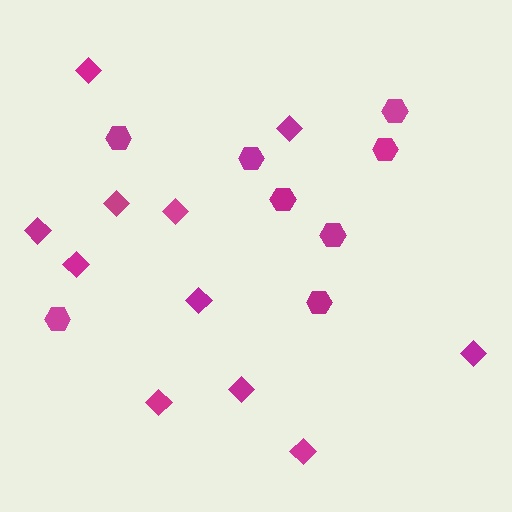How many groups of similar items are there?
There are 2 groups: one group of diamonds (11) and one group of hexagons (8).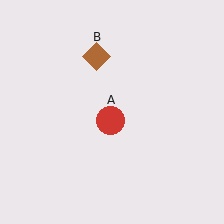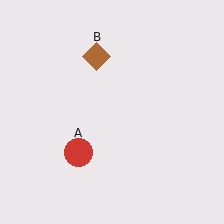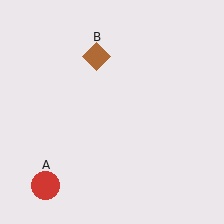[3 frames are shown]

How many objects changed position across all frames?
1 object changed position: red circle (object A).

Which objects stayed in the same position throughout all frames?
Brown diamond (object B) remained stationary.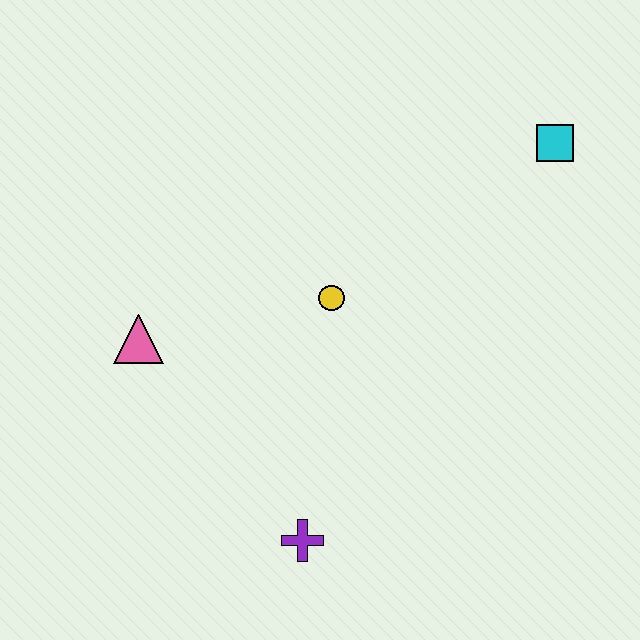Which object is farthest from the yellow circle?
The cyan square is farthest from the yellow circle.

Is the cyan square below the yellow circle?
No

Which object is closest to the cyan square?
The yellow circle is closest to the cyan square.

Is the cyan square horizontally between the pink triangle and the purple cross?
No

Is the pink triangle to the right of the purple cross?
No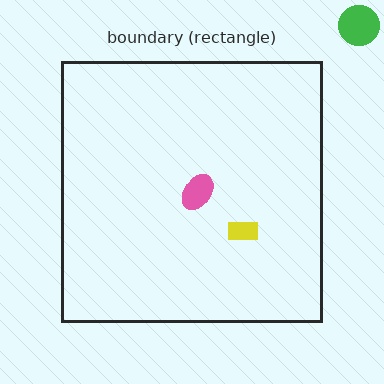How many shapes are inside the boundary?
2 inside, 1 outside.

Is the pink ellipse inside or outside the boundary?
Inside.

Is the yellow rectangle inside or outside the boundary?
Inside.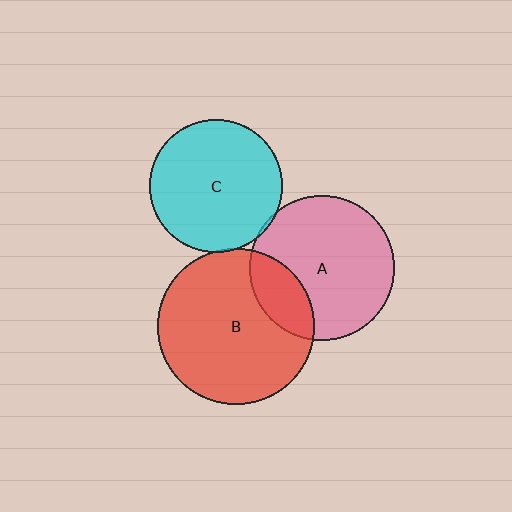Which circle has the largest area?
Circle B (red).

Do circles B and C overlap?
Yes.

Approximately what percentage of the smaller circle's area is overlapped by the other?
Approximately 5%.